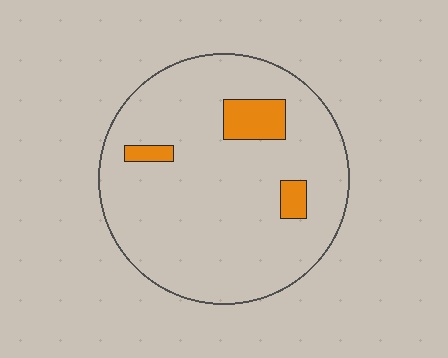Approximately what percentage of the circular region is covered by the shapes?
Approximately 10%.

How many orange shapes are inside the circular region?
3.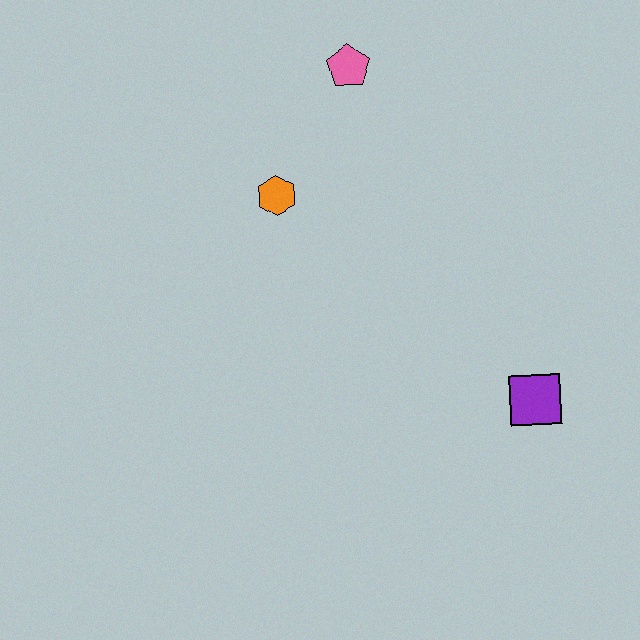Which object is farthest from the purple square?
The pink pentagon is farthest from the purple square.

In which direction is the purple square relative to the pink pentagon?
The purple square is below the pink pentagon.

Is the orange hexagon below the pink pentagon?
Yes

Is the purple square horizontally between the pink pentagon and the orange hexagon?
No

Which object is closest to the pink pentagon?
The orange hexagon is closest to the pink pentagon.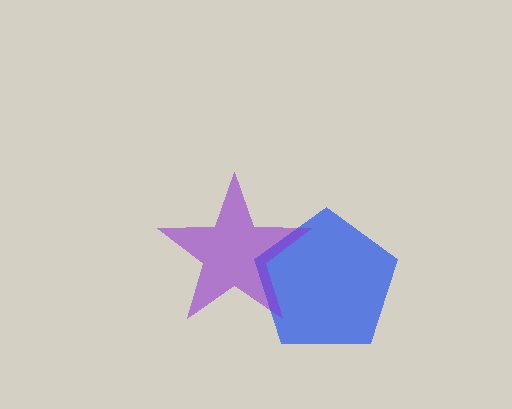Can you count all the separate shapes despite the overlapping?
Yes, there are 2 separate shapes.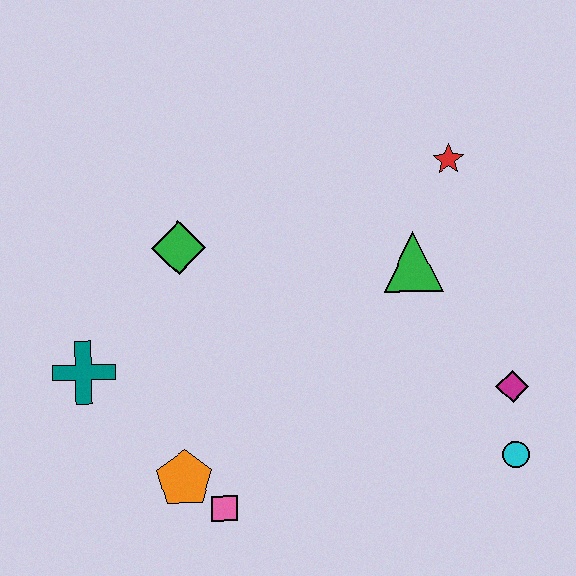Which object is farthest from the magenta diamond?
The teal cross is farthest from the magenta diamond.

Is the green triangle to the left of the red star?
Yes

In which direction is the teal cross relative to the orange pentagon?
The teal cross is above the orange pentagon.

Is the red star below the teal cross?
No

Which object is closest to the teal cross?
The orange pentagon is closest to the teal cross.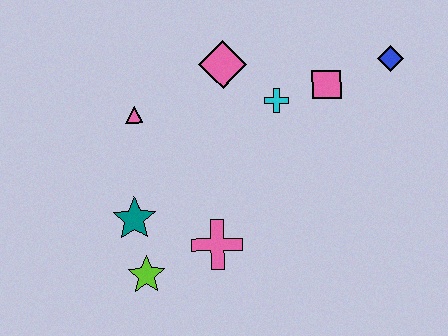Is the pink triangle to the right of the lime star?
No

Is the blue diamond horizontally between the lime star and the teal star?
No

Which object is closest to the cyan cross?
The pink square is closest to the cyan cross.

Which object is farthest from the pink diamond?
The lime star is farthest from the pink diamond.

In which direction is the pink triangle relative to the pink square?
The pink triangle is to the left of the pink square.